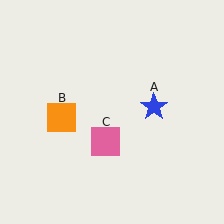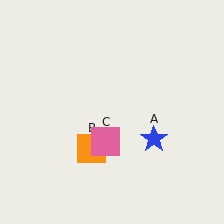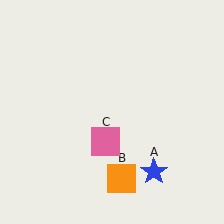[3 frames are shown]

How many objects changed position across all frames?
2 objects changed position: blue star (object A), orange square (object B).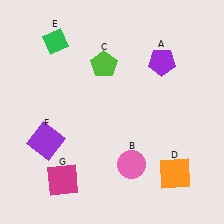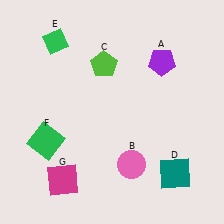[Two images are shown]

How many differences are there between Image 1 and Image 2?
There are 2 differences between the two images.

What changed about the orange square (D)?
In Image 1, D is orange. In Image 2, it changed to teal.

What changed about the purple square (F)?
In Image 1, F is purple. In Image 2, it changed to green.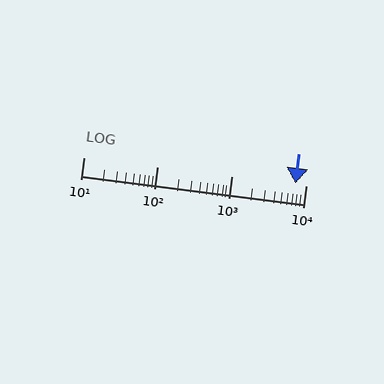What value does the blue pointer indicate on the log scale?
The pointer indicates approximately 7300.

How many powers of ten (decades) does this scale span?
The scale spans 3 decades, from 10 to 10000.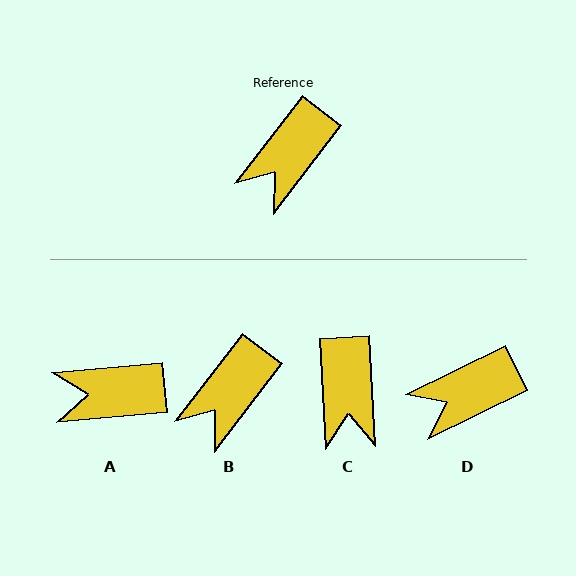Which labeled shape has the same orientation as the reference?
B.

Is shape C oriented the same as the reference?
No, it is off by about 41 degrees.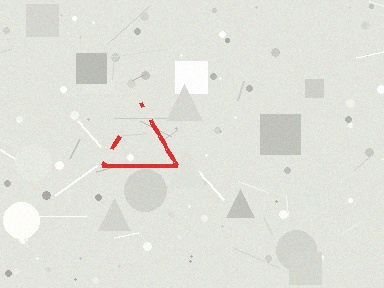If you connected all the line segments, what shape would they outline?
They would outline a triangle.